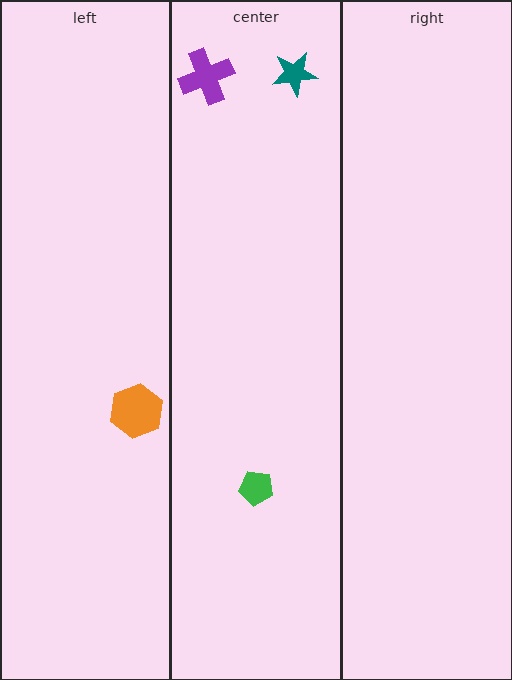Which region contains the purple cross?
The center region.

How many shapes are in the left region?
1.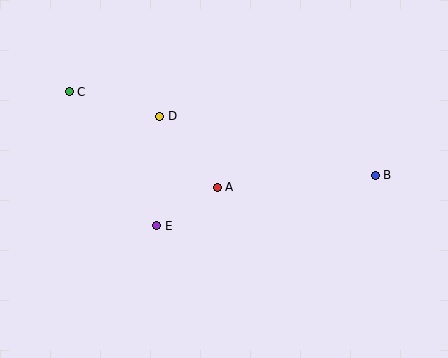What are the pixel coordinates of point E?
Point E is at (157, 226).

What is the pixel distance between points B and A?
The distance between B and A is 158 pixels.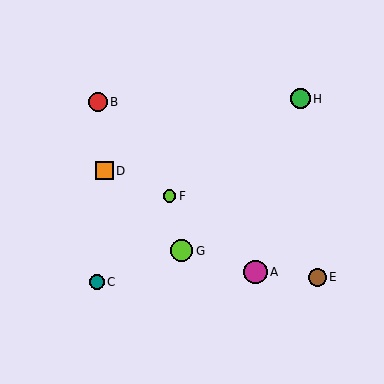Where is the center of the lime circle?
The center of the lime circle is at (182, 251).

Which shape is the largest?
The magenta circle (labeled A) is the largest.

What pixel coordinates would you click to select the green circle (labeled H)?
Click at (300, 99) to select the green circle H.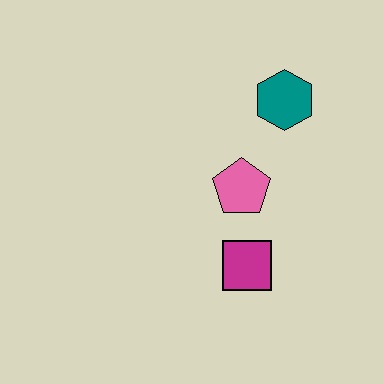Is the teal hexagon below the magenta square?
No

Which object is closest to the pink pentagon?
The magenta square is closest to the pink pentagon.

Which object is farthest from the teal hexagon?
The magenta square is farthest from the teal hexagon.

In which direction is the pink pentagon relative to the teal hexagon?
The pink pentagon is below the teal hexagon.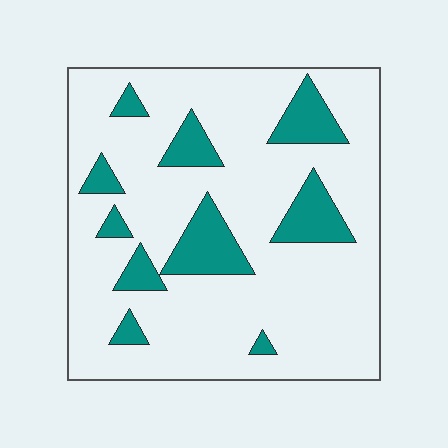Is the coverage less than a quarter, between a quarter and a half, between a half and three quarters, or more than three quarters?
Less than a quarter.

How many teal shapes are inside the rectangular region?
10.